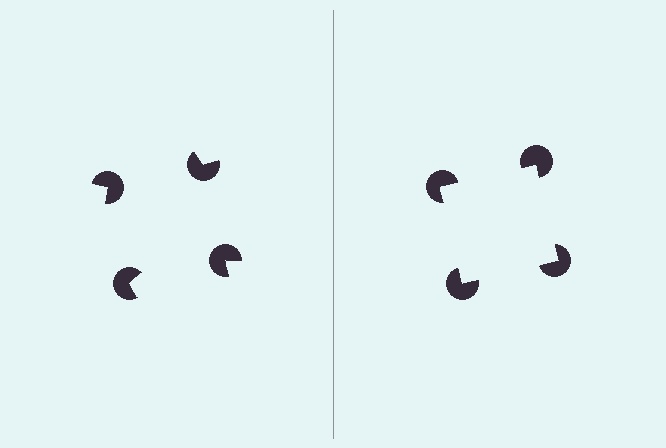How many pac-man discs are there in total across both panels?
8 — 4 on each side.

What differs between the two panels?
The pac-man discs are positioned identically on both sides; only the wedge orientations differ. On the right they align to a square; on the left they are misaligned.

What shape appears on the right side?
An illusory square.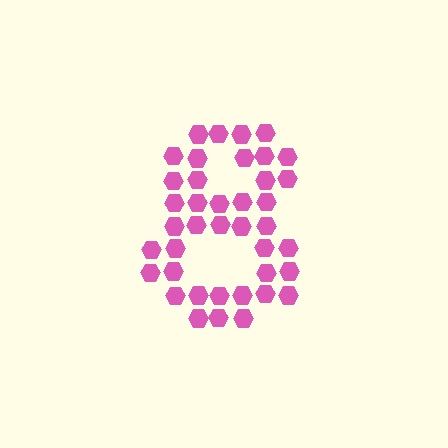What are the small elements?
The small elements are hexagons.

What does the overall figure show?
The overall figure shows the digit 8.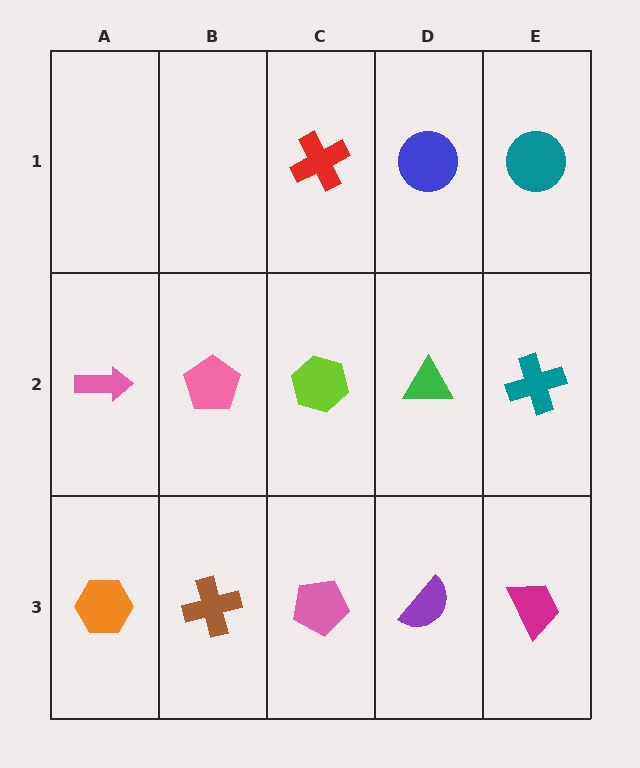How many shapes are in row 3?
5 shapes.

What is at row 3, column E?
A magenta trapezoid.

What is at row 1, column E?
A teal circle.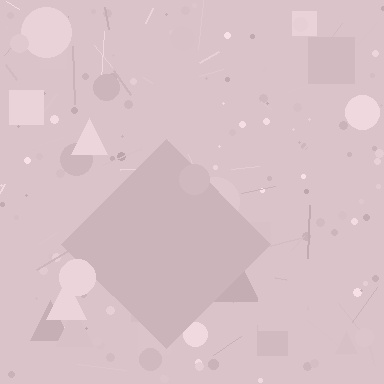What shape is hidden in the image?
A diamond is hidden in the image.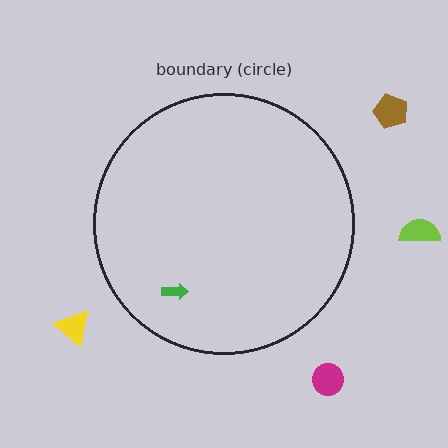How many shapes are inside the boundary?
1 inside, 4 outside.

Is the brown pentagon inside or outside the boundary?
Outside.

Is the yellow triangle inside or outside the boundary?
Outside.